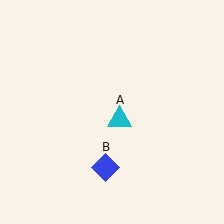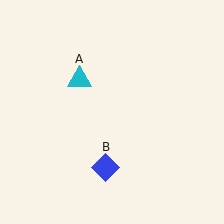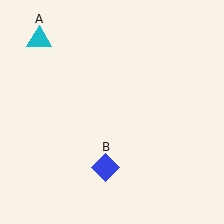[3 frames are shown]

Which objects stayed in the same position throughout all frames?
Blue diamond (object B) remained stationary.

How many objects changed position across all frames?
1 object changed position: cyan triangle (object A).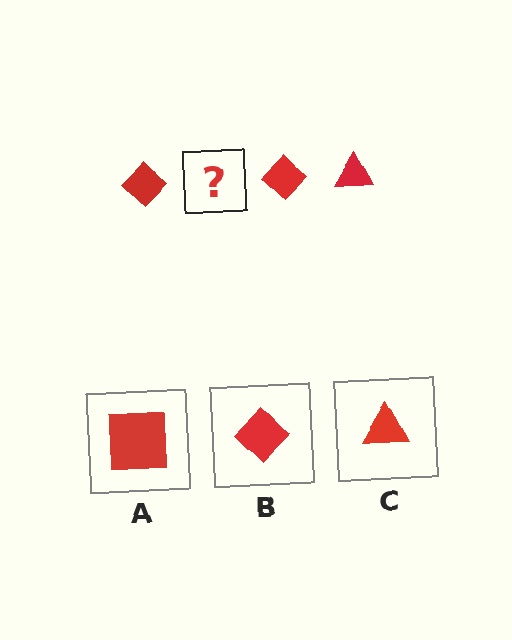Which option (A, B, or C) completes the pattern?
C.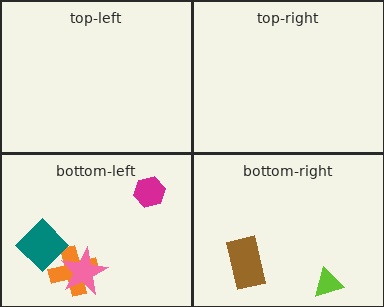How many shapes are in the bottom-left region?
4.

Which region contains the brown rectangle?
The bottom-right region.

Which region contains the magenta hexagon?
The bottom-left region.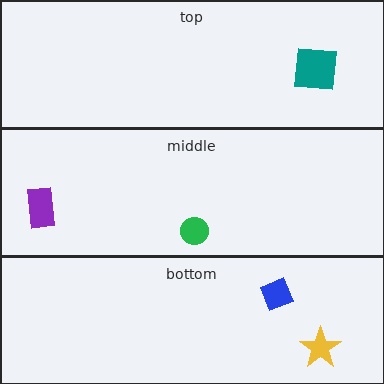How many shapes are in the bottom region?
2.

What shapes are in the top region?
The teal square.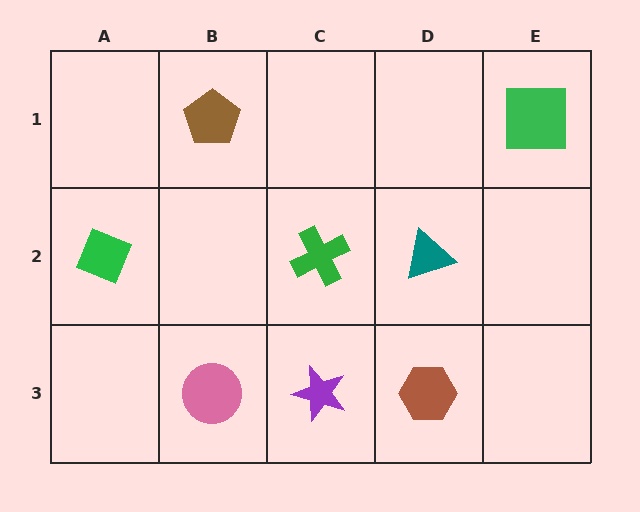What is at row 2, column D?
A teal triangle.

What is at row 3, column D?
A brown hexagon.